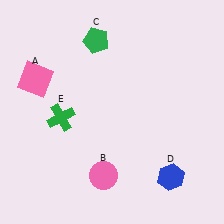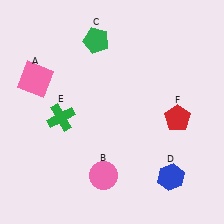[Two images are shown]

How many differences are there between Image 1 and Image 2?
There is 1 difference between the two images.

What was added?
A red pentagon (F) was added in Image 2.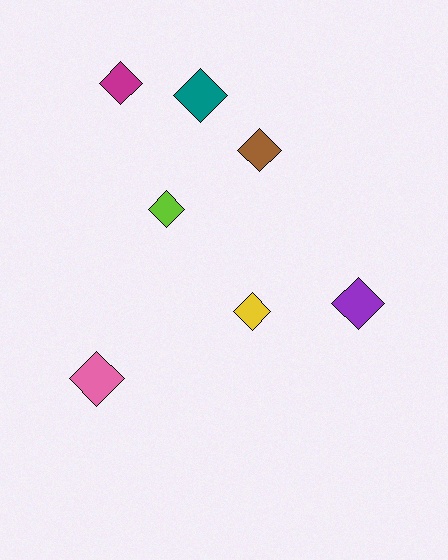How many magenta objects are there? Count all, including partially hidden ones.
There is 1 magenta object.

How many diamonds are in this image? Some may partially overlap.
There are 7 diamonds.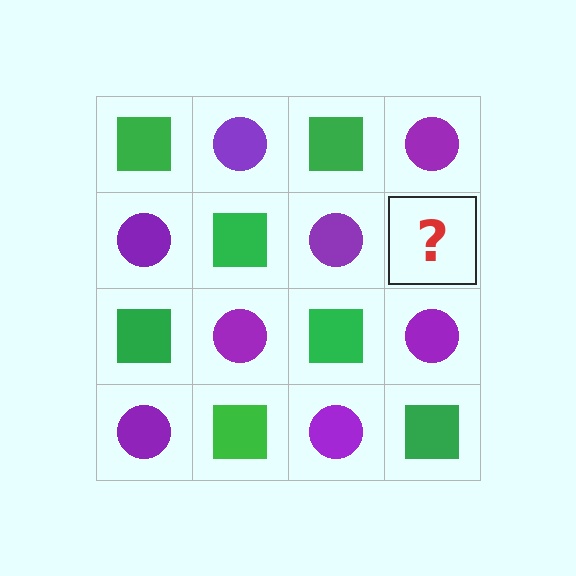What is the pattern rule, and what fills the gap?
The rule is that it alternates green square and purple circle in a checkerboard pattern. The gap should be filled with a green square.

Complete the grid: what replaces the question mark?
The question mark should be replaced with a green square.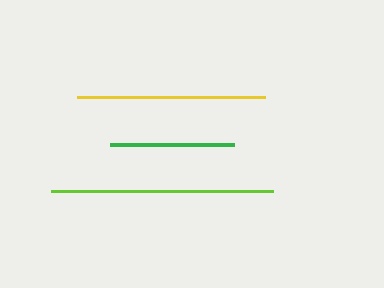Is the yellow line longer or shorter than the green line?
The yellow line is longer than the green line.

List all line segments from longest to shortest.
From longest to shortest: lime, yellow, green.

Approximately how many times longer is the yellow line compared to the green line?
The yellow line is approximately 1.5 times the length of the green line.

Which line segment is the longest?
The lime line is the longest at approximately 222 pixels.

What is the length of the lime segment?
The lime segment is approximately 222 pixels long.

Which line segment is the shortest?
The green line is the shortest at approximately 123 pixels.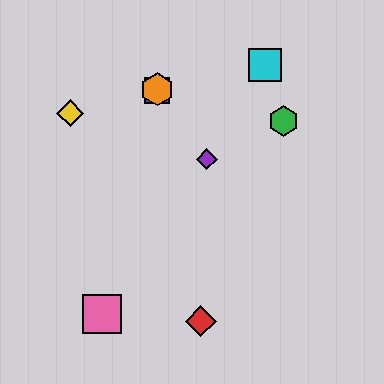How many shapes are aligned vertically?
2 shapes (the blue square, the orange hexagon) are aligned vertically.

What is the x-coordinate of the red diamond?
The red diamond is at x≈201.